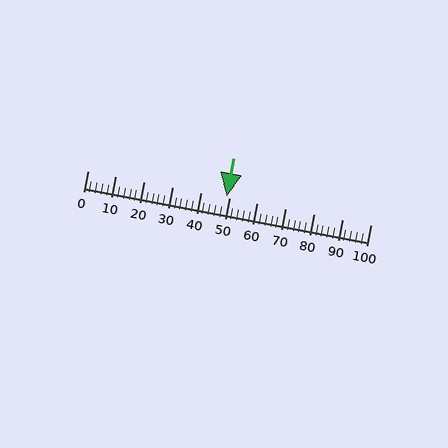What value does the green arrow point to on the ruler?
The green arrow points to approximately 49.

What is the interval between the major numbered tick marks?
The major tick marks are spaced 10 units apart.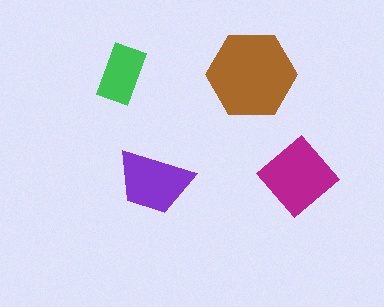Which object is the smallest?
The green rectangle.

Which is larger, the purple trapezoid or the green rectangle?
The purple trapezoid.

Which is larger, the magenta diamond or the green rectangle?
The magenta diamond.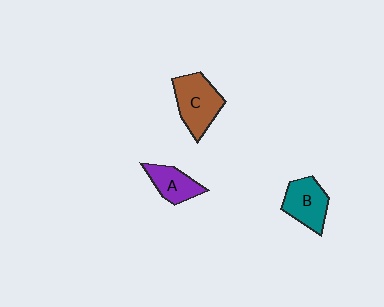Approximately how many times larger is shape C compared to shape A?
Approximately 1.5 times.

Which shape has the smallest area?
Shape A (purple).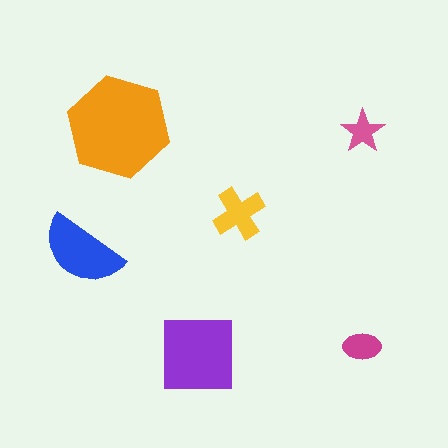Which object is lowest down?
The purple square is bottommost.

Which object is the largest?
The orange hexagon.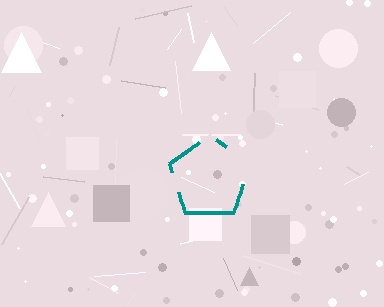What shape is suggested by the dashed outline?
The dashed outline suggests a pentagon.